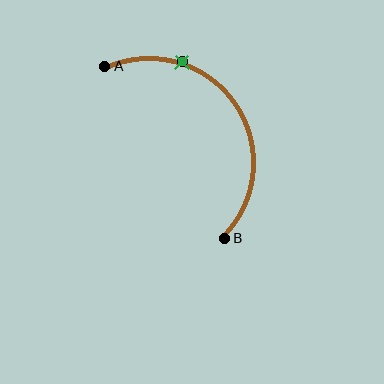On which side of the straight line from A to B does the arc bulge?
The arc bulges above and to the right of the straight line connecting A and B.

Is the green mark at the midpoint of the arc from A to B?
No. The green mark lies on the arc but is closer to endpoint A. The arc midpoint would be at the point on the curve equidistant along the arc from both A and B.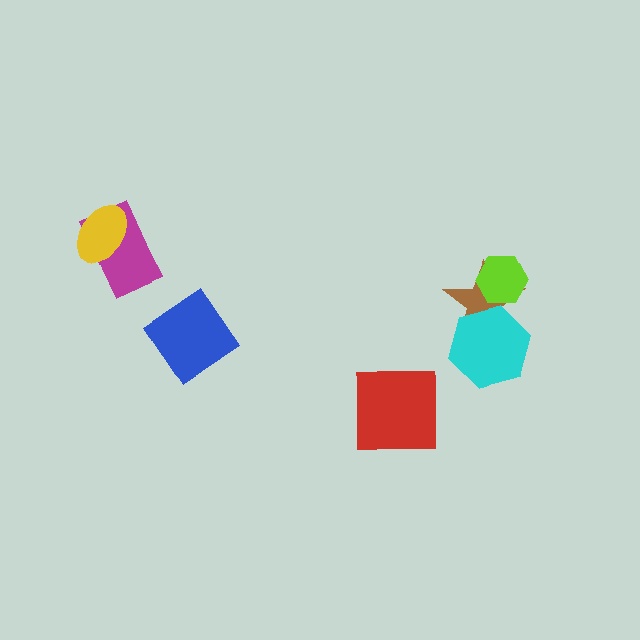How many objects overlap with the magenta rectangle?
1 object overlaps with the magenta rectangle.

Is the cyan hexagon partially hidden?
No, no other shape covers it.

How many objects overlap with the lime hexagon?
1 object overlaps with the lime hexagon.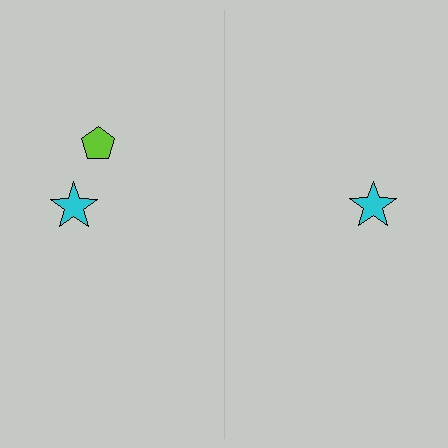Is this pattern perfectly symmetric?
No, the pattern is not perfectly symmetric. A lime pentagon is missing from the right side.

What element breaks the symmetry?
A lime pentagon is missing from the right side.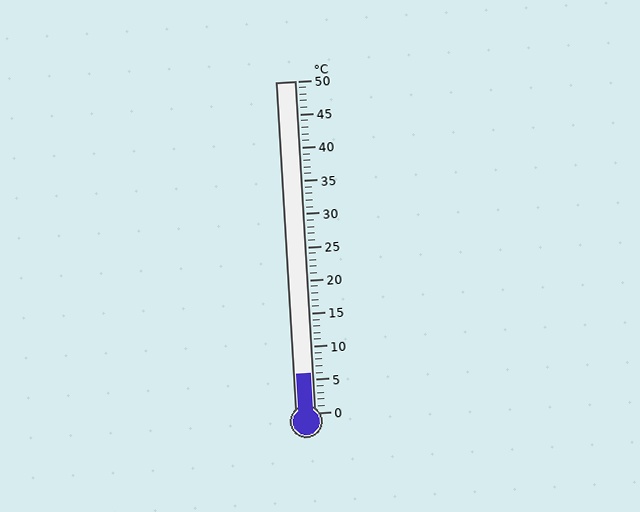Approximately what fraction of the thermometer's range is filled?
The thermometer is filled to approximately 10% of its range.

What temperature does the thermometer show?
The thermometer shows approximately 6°C.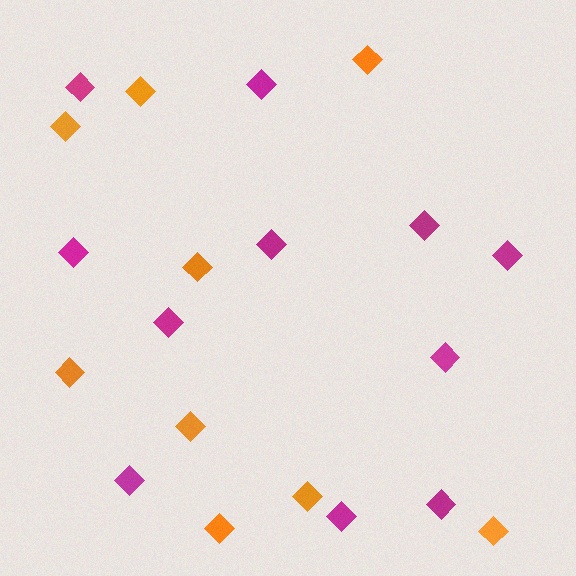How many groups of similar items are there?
There are 2 groups: one group of magenta diamonds (11) and one group of orange diamonds (9).